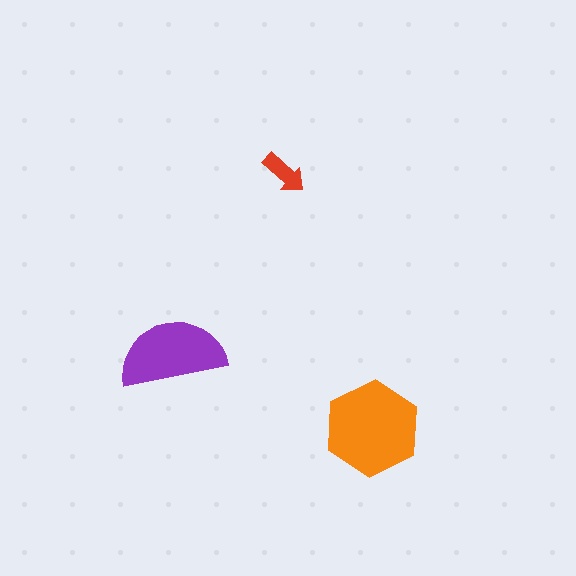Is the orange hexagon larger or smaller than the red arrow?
Larger.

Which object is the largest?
The orange hexagon.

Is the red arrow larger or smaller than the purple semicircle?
Smaller.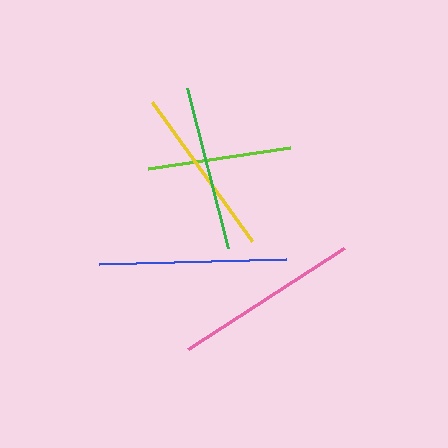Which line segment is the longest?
The blue line is the longest at approximately 187 pixels.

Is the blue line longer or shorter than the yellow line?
The blue line is longer than the yellow line.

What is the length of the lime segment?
The lime segment is approximately 143 pixels long.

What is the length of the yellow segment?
The yellow segment is approximately 171 pixels long.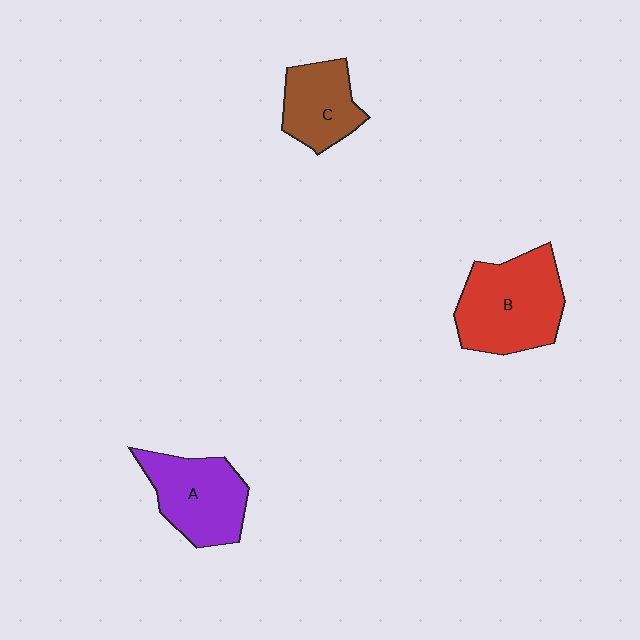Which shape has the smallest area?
Shape C (brown).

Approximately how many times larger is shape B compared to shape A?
Approximately 1.2 times.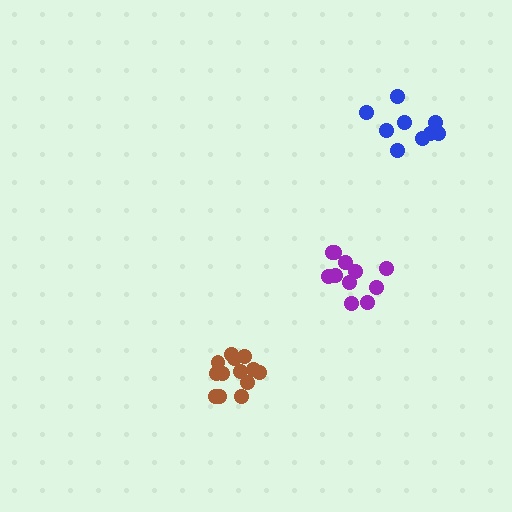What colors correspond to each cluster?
The clusters are colored: brown, purple, blue.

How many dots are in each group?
Group 1: 13 dots, Group 2: 11 dots, Group 3: 9 dots (33 total).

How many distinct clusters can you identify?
There are 3 distinct clusters.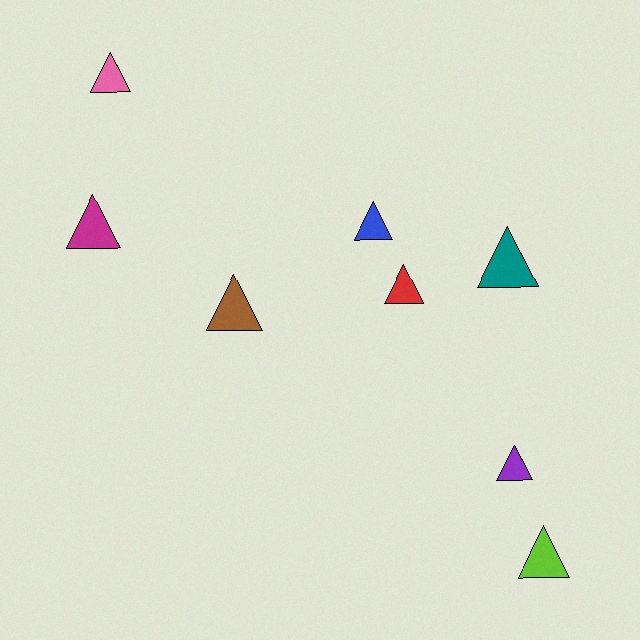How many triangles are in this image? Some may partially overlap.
There are 8 triangles.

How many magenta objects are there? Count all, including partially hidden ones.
There is 1 magenta object.